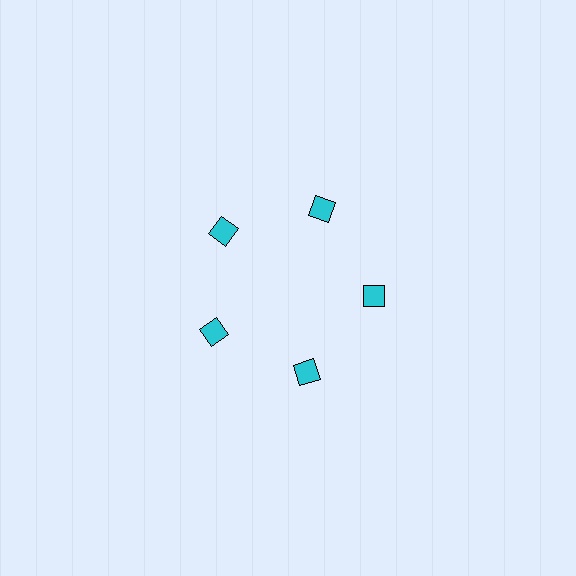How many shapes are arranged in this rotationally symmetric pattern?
There are 5 shapes, arranged in 5 groups of 1.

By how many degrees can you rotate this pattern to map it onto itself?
The pattern maps onto itself every 72 degrees of rotation.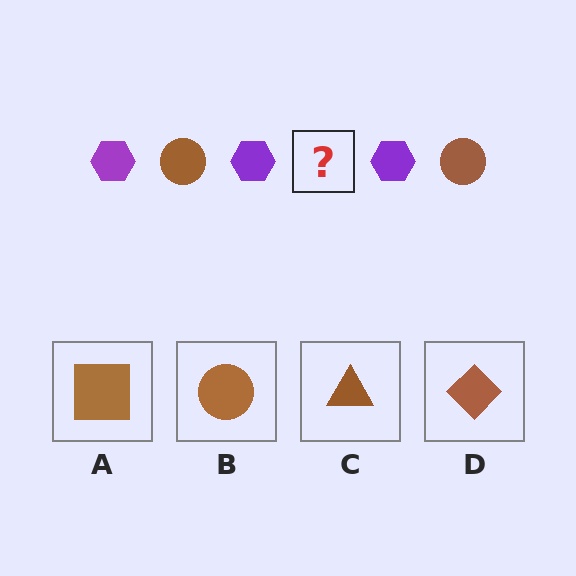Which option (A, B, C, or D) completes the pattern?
B.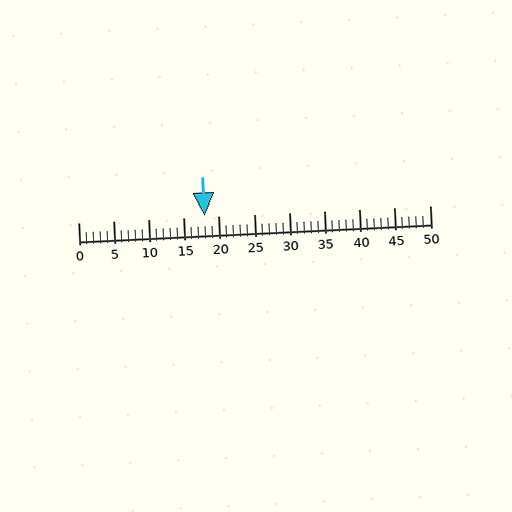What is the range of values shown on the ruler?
The ruler shows values from 0 to 50.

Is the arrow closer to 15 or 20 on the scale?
The arrow is closer to 20.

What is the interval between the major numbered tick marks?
The major tick marks are spaced 5 units apart.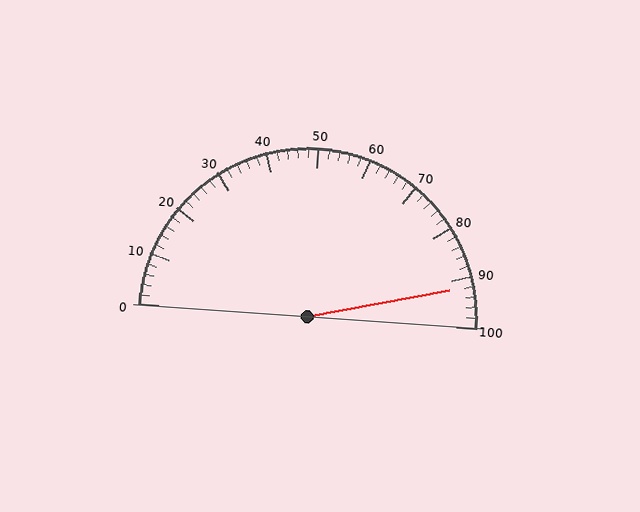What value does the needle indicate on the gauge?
The needle indicates approximately 92.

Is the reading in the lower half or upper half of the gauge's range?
The reading is in the upper half of the range (0 to 100).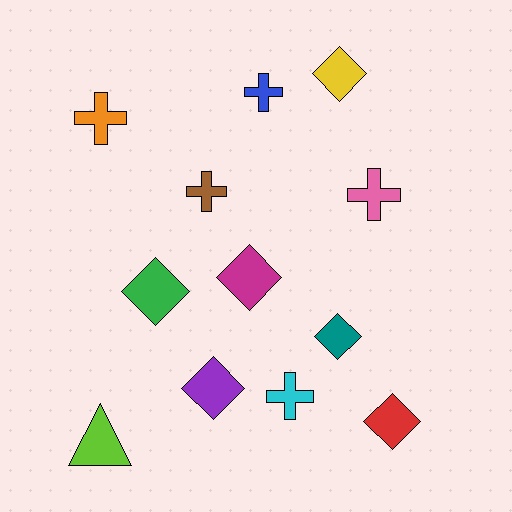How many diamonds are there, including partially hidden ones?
There are 6 diamonds.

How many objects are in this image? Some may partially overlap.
There are 12 objects.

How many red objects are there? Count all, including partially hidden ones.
There is 1 red object.